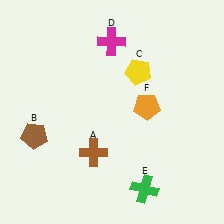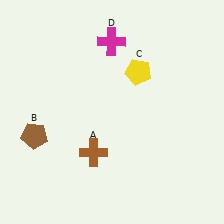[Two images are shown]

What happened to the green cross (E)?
The green cross (E) was removed in Image 2. It was in the bottom-right area of Image 1.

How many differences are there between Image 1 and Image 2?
There are 2 differences between the two images.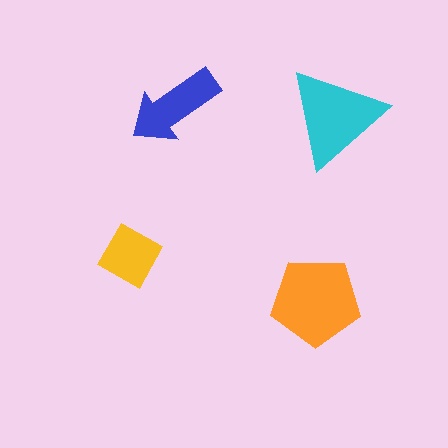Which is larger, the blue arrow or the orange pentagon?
The orange pentagon.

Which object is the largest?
The orange pentagon.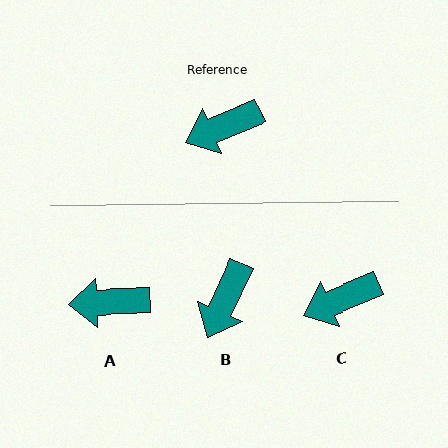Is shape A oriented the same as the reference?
No, it is off by about 20 degrees.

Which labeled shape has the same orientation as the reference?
C.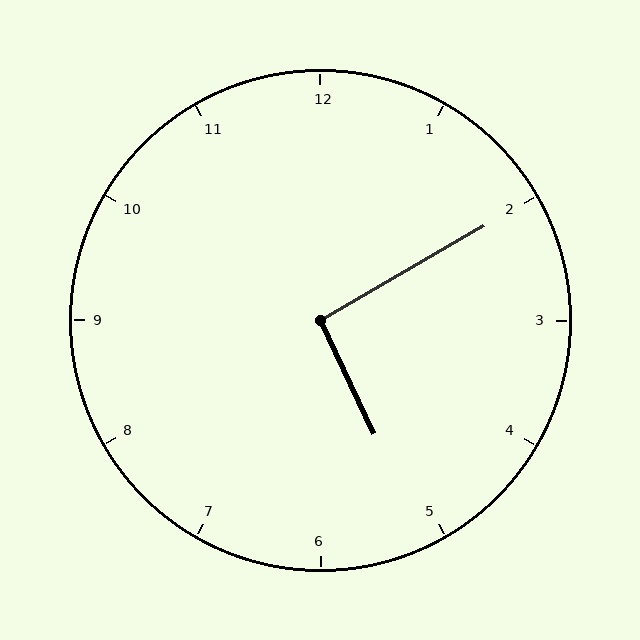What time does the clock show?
5:10.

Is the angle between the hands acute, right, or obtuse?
It is right.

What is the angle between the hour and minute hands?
Approximately 95 degrees.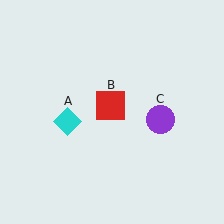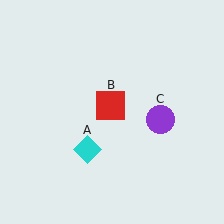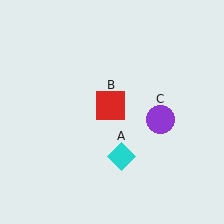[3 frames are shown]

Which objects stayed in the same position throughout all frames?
Red square (object B) and purple circle (object C) remained stationary.